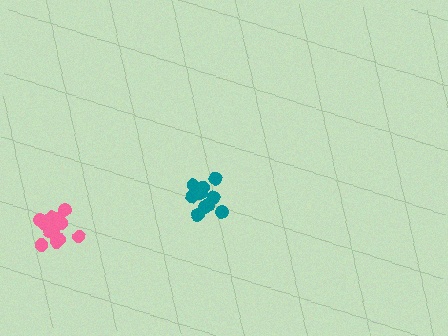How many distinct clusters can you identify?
There are 2 distinct clusters.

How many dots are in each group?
Group 1: 11 dots, Group 2: 14 dots (25 total).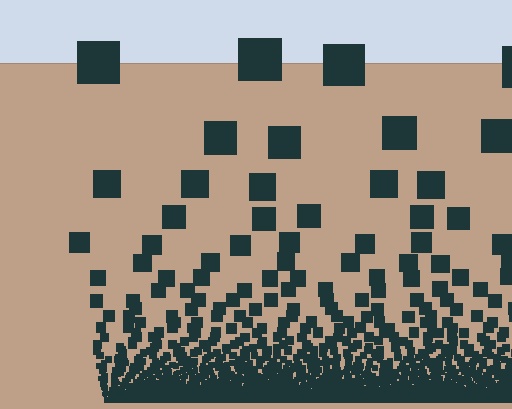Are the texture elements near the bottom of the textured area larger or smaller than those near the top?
Smaller. The gradient is inverted — elements near the bottom are smaller and denser.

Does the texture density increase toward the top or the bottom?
Density increases toward the bottom.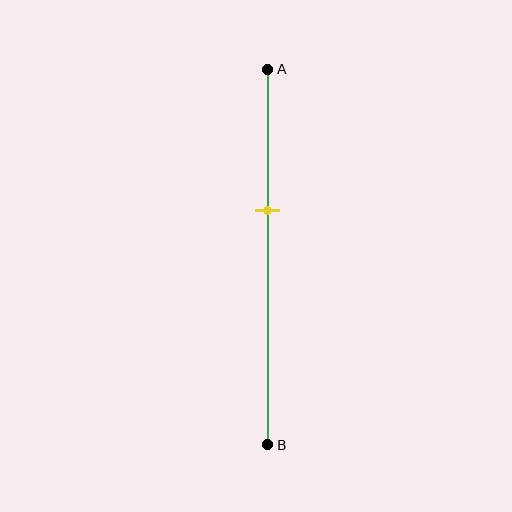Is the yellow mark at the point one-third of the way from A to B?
No, the mark is at about 40% from A, not at the 33% one-third point.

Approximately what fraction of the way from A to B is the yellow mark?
The yellow mark is approximately 40% of the way from A to B.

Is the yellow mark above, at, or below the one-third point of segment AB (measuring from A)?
The yellow mark is below the one-third point of segment AB.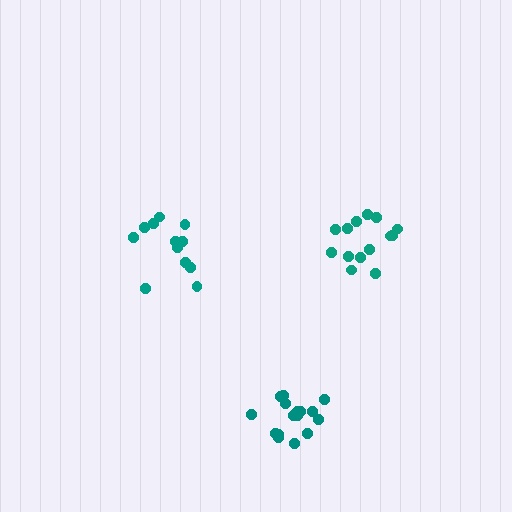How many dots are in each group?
Group 1: 12 dots, Group 2: 16 dots, Group 3: 14 dots (42 total).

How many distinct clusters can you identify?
There are 3 distinct clusters.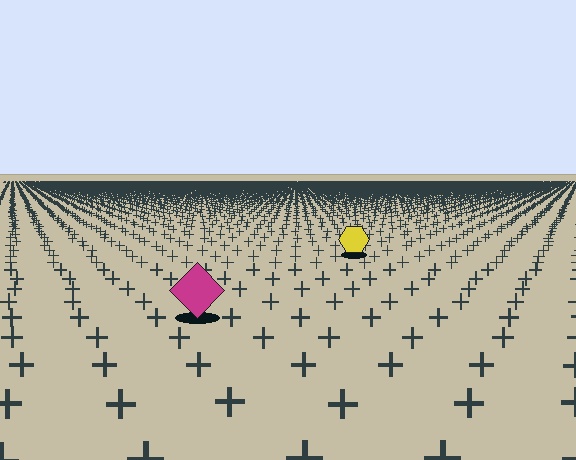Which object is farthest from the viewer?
The yellow hexagon is farthest from the viewer. It appears smaller and the ground texture around it is denser.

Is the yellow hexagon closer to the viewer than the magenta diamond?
No. The magenta diamond is closer — you can tell from the texture gradient: the ground texture is coarser near it.